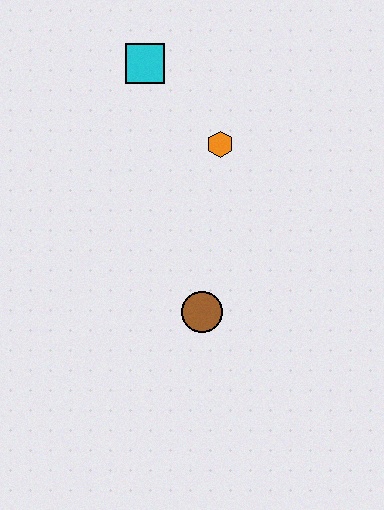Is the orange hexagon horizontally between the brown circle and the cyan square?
No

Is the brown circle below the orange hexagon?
Yes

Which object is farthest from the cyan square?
The brown circle is farthest from the cyan square.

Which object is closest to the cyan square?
The orange hexagon is closest to the cyan square.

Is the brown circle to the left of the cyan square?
No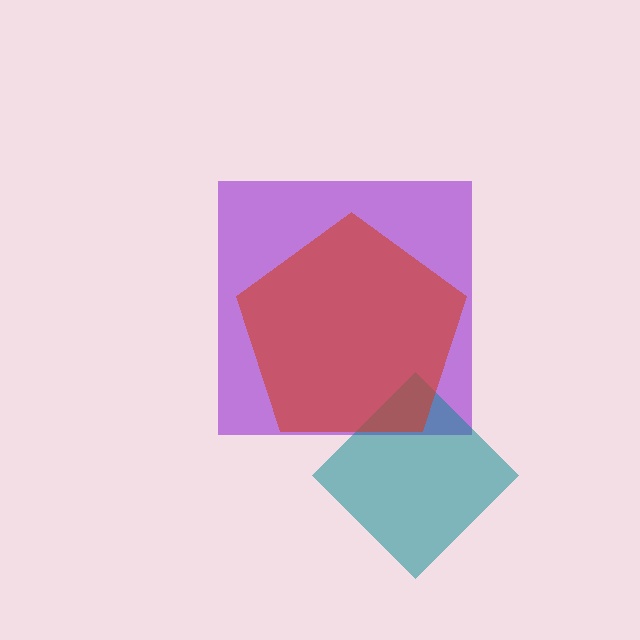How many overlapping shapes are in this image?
There are 3 overlapping shapes in the image.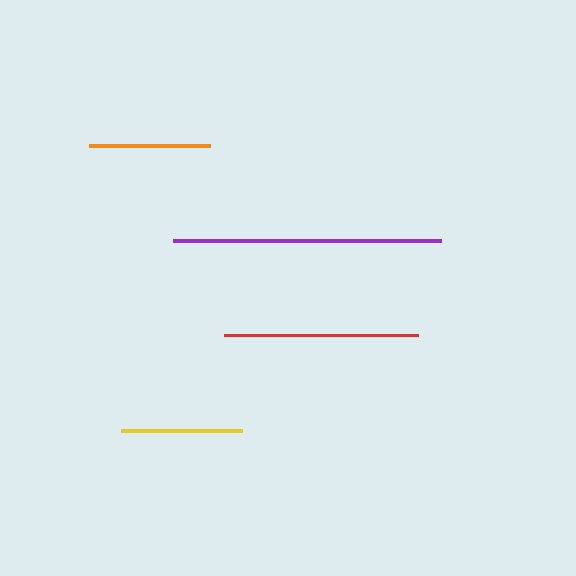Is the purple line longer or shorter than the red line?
The purple line is longer than the red line.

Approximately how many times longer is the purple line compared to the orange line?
The purple line is approximately 2.2 times the length of the orange line.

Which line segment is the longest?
The purple line is the longest at approximately 267 pixels.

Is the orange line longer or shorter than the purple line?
The purple line is longer than the orange line.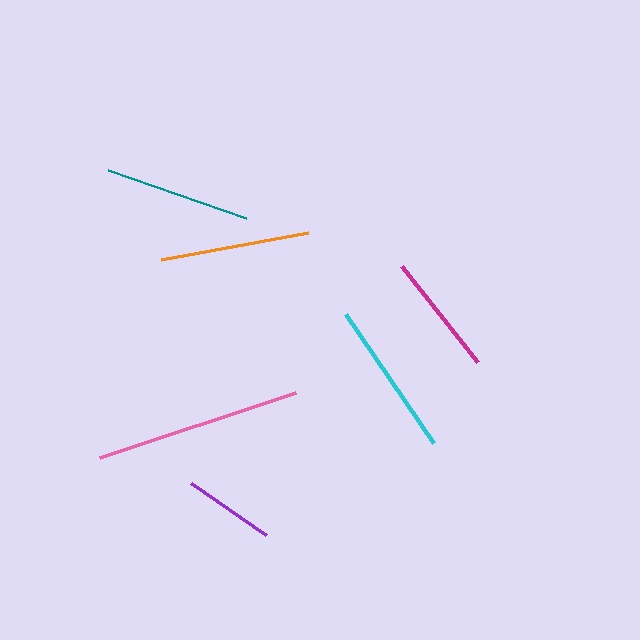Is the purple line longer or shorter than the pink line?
The pink line is longer than the purple line.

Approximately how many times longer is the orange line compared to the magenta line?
The orange line is approximately 1.2 times the length of the magenta line.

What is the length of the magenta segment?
The magenta segment is approximately 122 pixels long.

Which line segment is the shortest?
The purple line is the shortest at approximately 91 pixels.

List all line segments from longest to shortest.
From longest to shortest: pink, cyan, orange, teal, magenta, purple.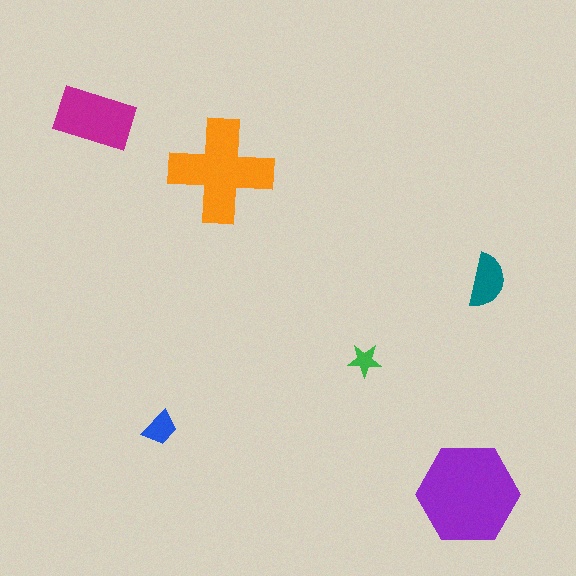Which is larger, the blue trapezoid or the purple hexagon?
The purple hexagon.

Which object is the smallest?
The green star.